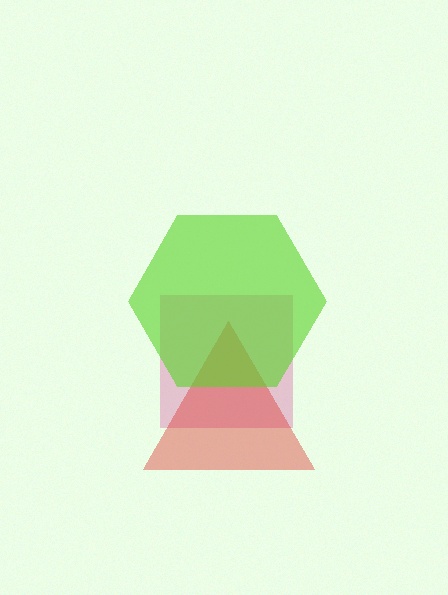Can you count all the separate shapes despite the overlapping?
Yes, there are 3 separate shapes.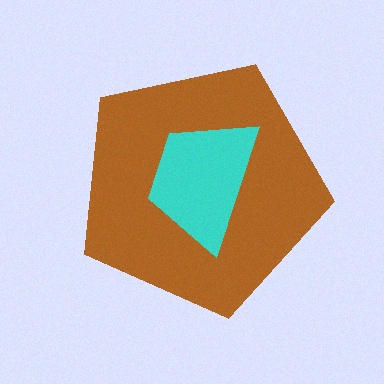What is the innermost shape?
The cyan trapezoid.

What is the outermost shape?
The brown pentagon.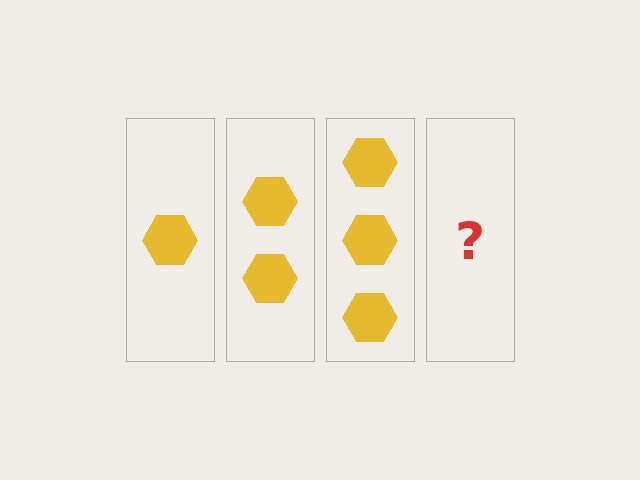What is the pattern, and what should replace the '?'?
The pattern is that each step adds one more hexagon. The '?' should be 4 hexagons.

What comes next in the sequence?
The next element should be 4 hexagons.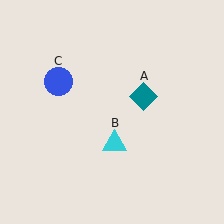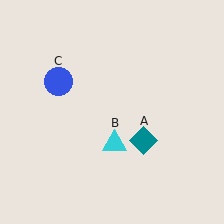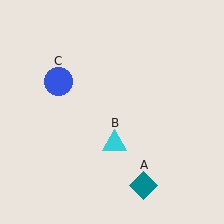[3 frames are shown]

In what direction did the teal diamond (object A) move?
The teal diamond (object A) moved down.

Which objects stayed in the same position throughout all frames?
Cyan triangle (object B) and blue circle (object C) remained stationary.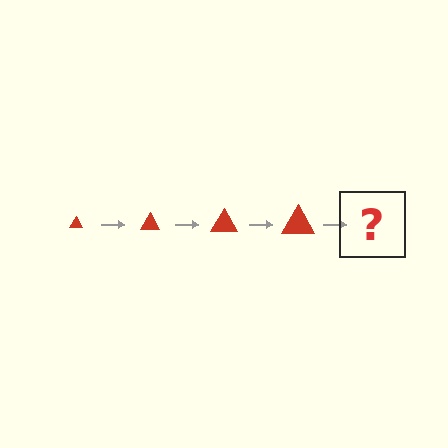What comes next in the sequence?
The next element should be a red triangle, larger than the previous one.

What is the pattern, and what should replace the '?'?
The pattern is that the triangle gets progressively larger each step. The '?' should be a red triangle, larger than the previous one.